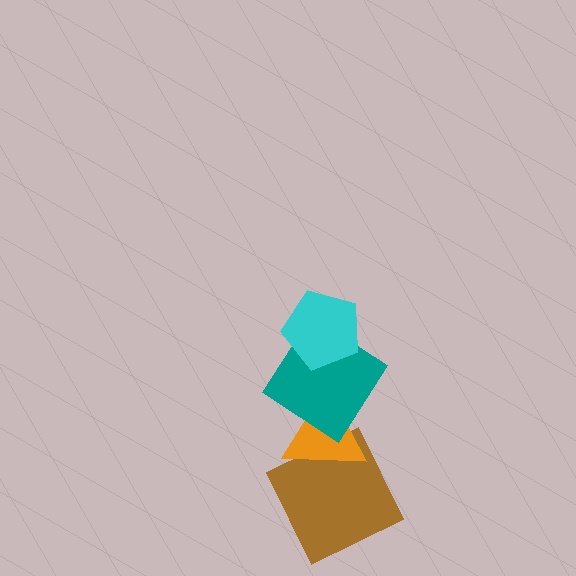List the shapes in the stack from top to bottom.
From top to bottom: the cyan pentagon, the teal diamond, the orange triangle, the brown square.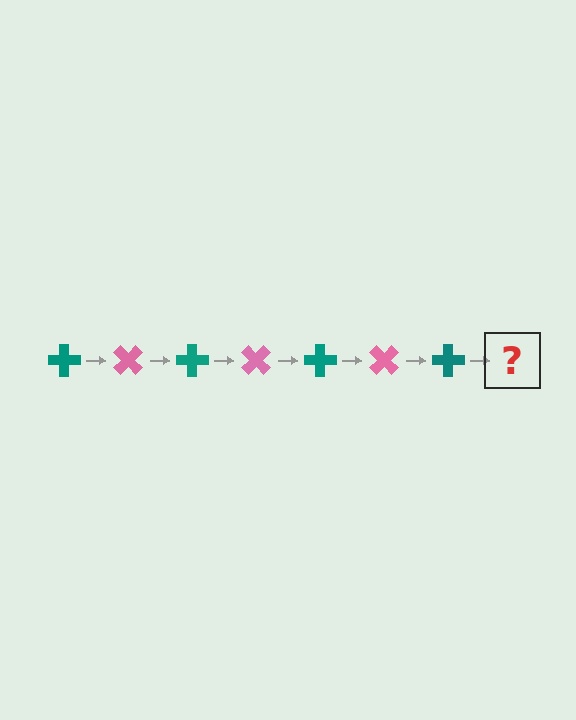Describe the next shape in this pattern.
It should be a pink cross, rotated 315 degrees from the start.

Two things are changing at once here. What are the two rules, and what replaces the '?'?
The two rules are that it rotates 45 degrees each step and the color cycles through teal and pink. The '?' should be a pink cross, rotated 315 degrees from the start.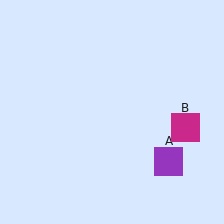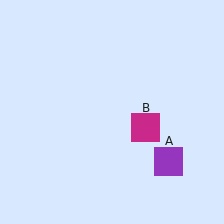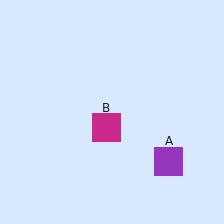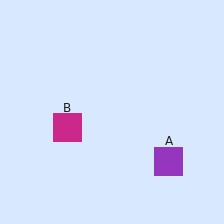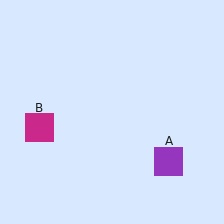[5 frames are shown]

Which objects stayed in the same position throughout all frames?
Purple square (object A) remained stationary.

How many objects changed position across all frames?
1 object changed position: magenta square (object B).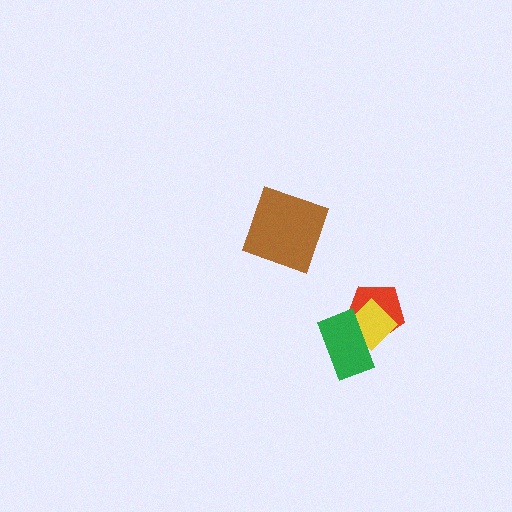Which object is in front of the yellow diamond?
The green rectangle is in front of the yellow diamond.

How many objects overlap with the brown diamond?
0 objects overlap with the brown diamond.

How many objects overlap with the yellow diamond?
2 objects overlap with the yellow diamond.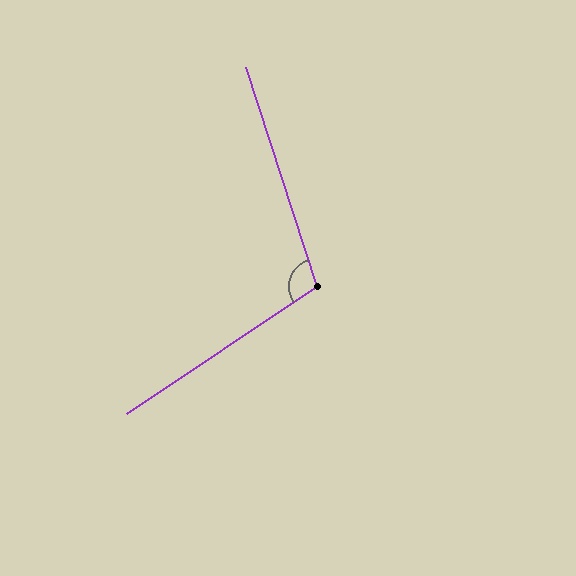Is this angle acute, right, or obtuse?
It is obtuse.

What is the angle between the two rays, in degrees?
Approximately 106 degrees.